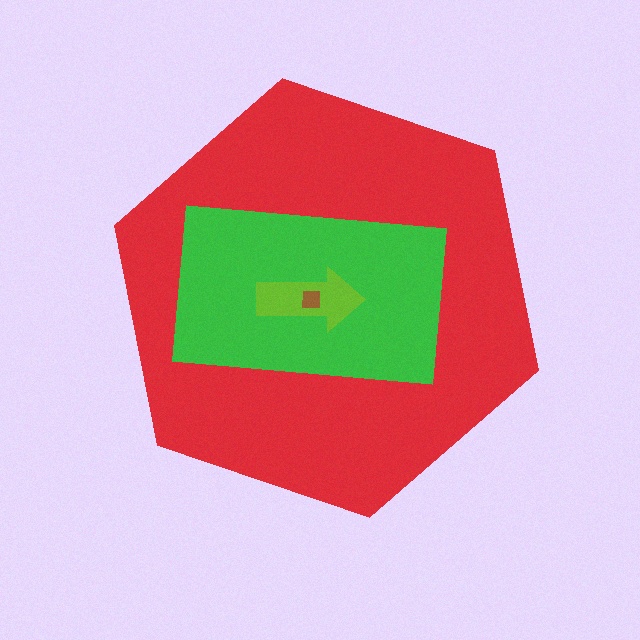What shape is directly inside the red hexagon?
The green rectangle.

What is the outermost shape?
The red hexagon.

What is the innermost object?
The brown square.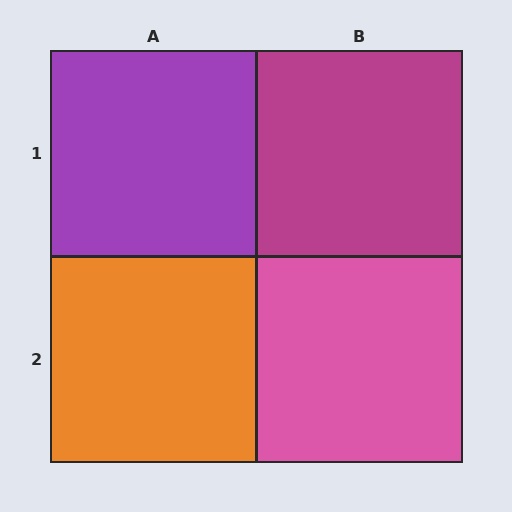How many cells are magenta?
1 cell is magenta.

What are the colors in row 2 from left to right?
Orange, pink.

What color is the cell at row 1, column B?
Magenta.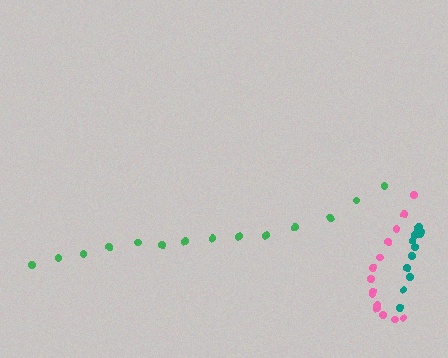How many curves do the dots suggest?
There are 3 distinct paths.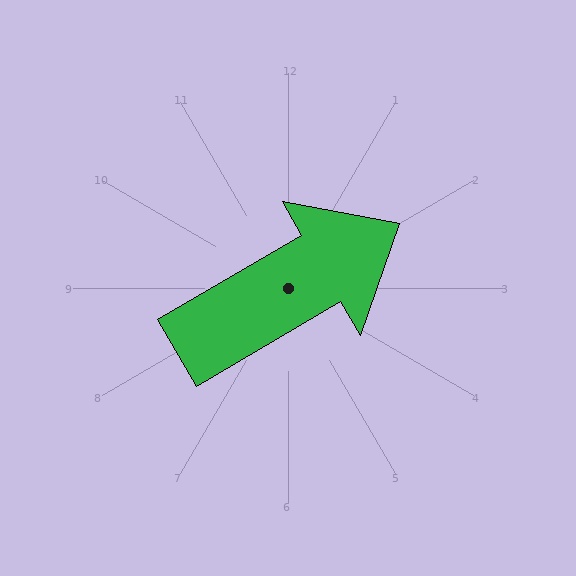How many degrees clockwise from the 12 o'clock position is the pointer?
Approximately 60 degrees.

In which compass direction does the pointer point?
Northeast.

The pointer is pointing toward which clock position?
Roughly 2 o'clock.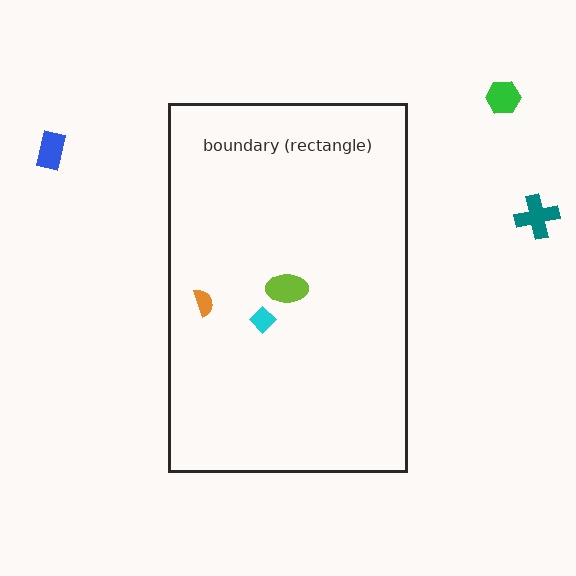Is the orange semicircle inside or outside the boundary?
Inside.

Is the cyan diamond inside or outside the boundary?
Inside.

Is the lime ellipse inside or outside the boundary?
Inside.